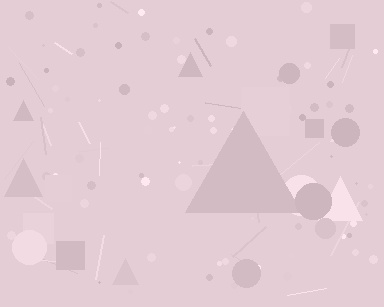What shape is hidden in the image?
A triangle is hidden in the image.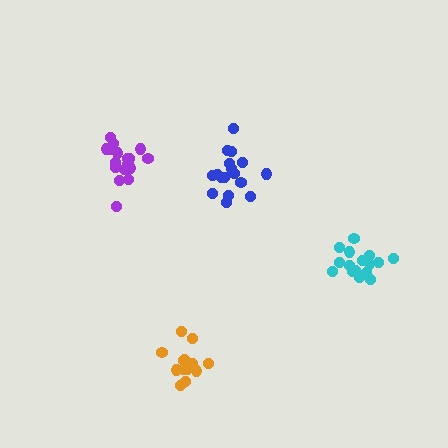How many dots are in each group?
Group 1: 18 dots, Group 2: 16 dots, Group 3: 18 dots, Group 4: 14 dots (66 total).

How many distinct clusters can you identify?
There are 4 distinct clusters.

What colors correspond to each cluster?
The clusters are colored: purple, cyan, blue, orange.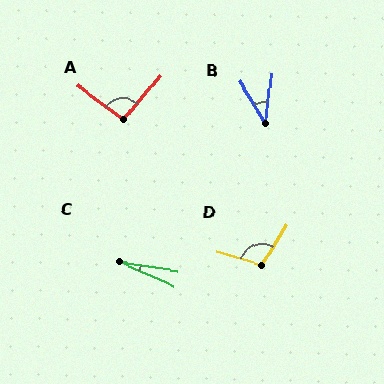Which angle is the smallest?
C, at approximately 15 degrees.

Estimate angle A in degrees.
Approximately 93 degrees.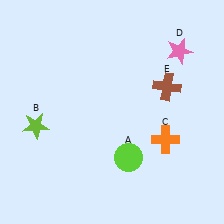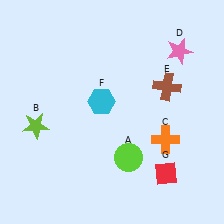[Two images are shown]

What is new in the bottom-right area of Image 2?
A red diamond (G) was added in the bottom-right area of Image 2.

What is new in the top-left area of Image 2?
A cyan hexagon (F) was added in the top-left area of Image 2.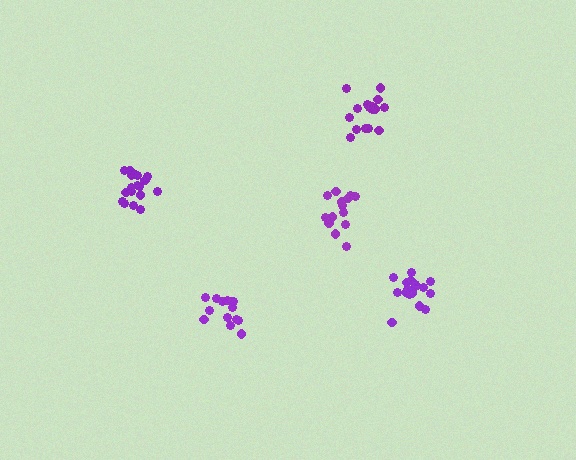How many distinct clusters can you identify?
There are 5 distinct clusters.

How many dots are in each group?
Group 1: 17 dots, Group 2: 18 dots, Group 3: 15 dots, Group 4: 14 dots, Group 5: 16 dots (80 total).